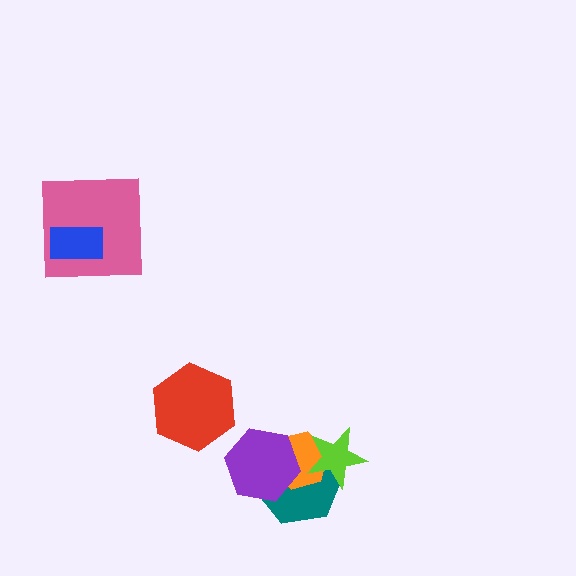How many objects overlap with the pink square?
1 object overlaps with the pink square.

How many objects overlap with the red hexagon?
0 objects overlap with the red hexagon.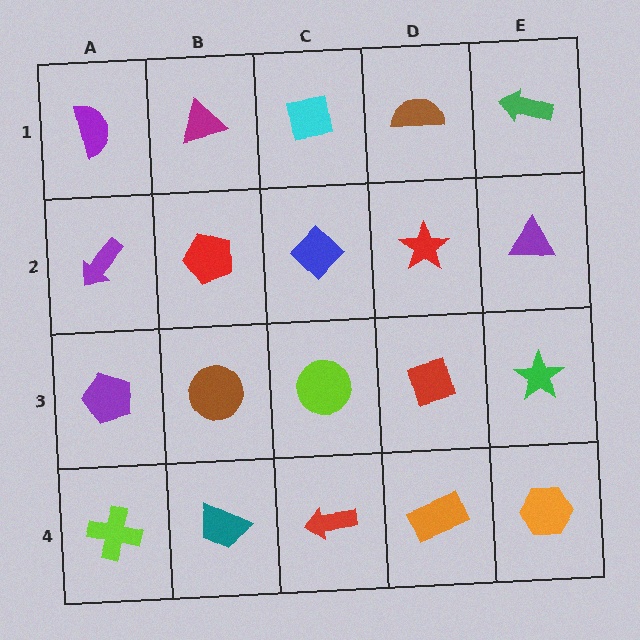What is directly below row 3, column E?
An orange hexagon.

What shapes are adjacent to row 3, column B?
A red pentagon (row 2, column B), a teal trapezoid (row 4, column B), a purple pentagon (row 3, column A), a lime circle (row 3, column C).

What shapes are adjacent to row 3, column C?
A blue diamond (row 2, column C), a red arrow (row 4, column C), a brown circle (row 3, column B), a red diamond (row 3, column D).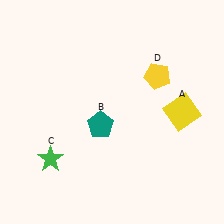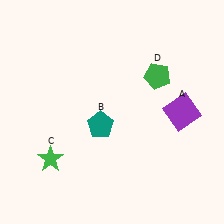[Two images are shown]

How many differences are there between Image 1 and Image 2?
There are 2 differences between the two images.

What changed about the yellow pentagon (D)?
In Image 1, D is yellow. In Image 2, it changed to green.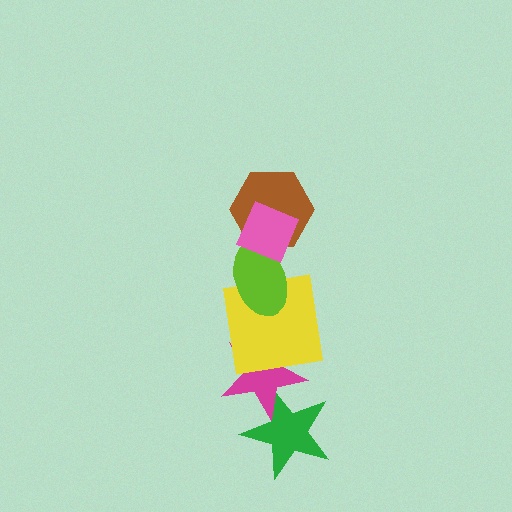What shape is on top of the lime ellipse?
The brown hexagon is on top of the lime ellipse.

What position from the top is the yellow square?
The yellow square is 4th from the top.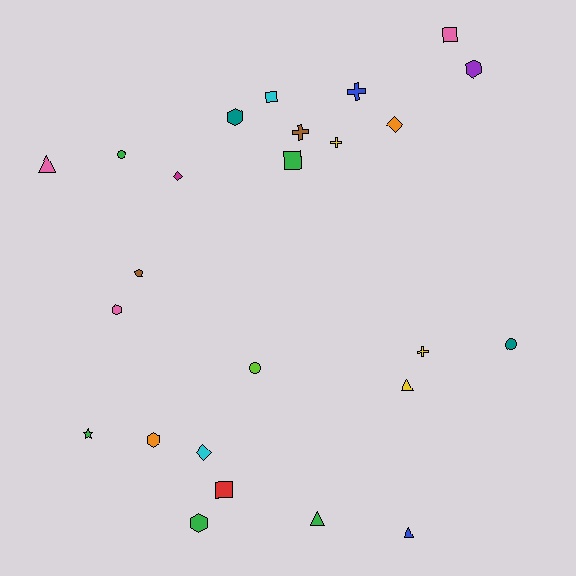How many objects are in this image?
There are 25 objects.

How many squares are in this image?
There are 4 squares.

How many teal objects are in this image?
There are 2 teal objects.